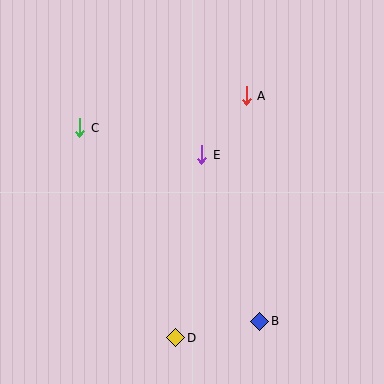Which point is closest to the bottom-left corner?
Point D is closest to the bottom-left corner.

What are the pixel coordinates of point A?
Point A is at (246, 96).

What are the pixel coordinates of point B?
Point B is at (260, 321).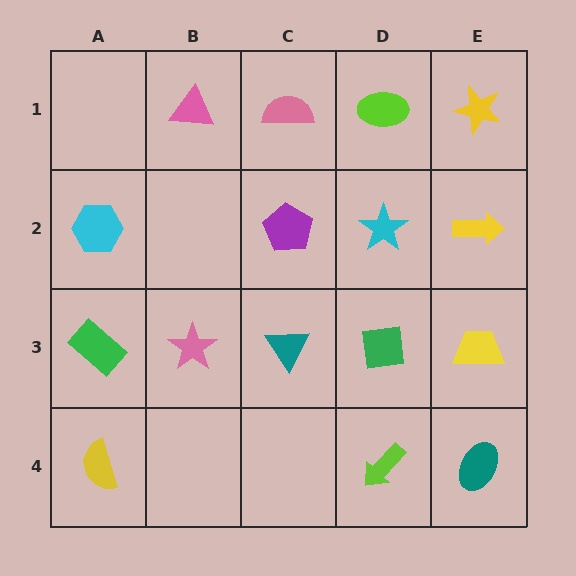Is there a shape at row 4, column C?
No, that cell is empty.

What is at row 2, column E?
A yellow arrow.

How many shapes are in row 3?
5 shapes.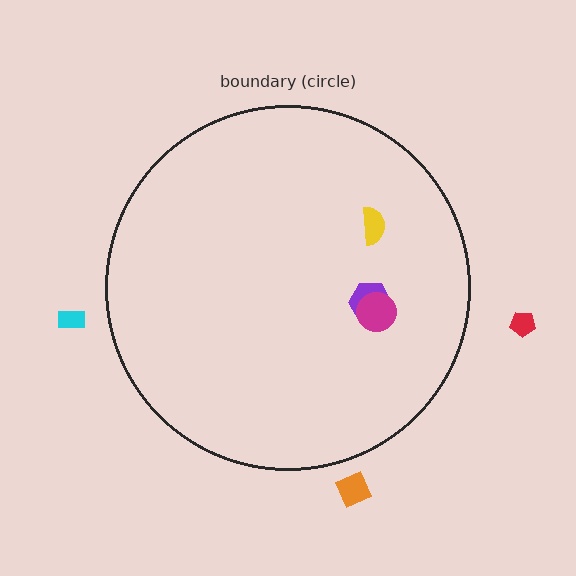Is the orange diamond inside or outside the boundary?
Outside.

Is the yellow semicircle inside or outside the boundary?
Inside.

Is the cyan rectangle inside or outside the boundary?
Outside.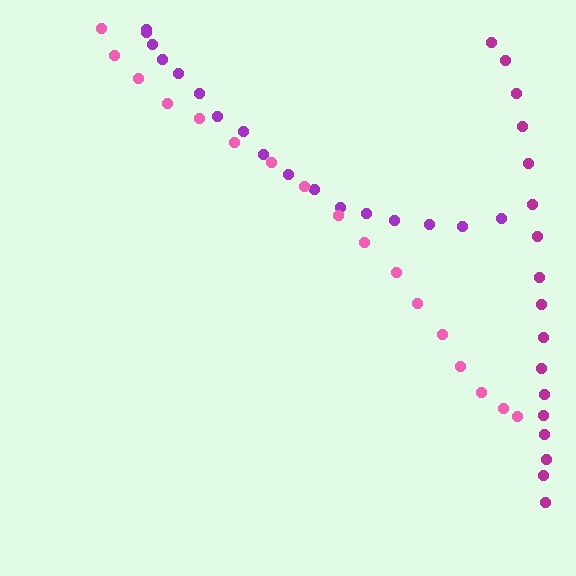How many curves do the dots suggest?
There are 3 distinct paths.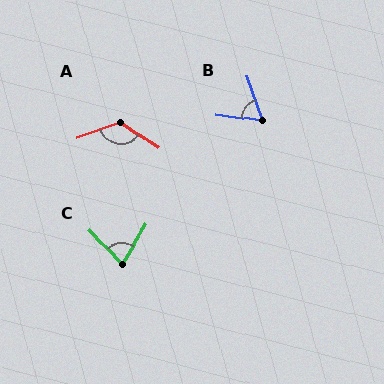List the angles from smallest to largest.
B (63°), C (76°), A (126°).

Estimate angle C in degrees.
Approximately 76 degrees.